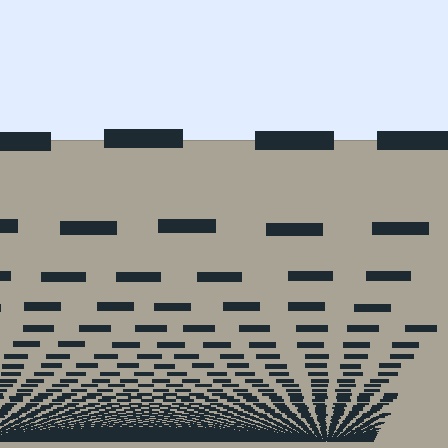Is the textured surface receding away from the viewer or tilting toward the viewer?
The surface appears to tilt toward the viewer. Texture elements get larger and sparser toward the top.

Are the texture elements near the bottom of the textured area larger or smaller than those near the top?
Smaller. The gradient is inverted — elements near the bottom are smaller and denser.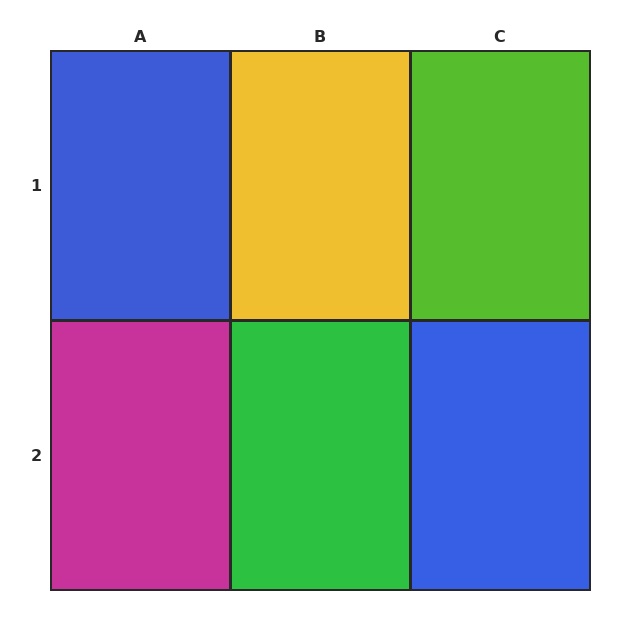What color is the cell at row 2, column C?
Blue.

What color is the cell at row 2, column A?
Magenta.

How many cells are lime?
1 cell is lime.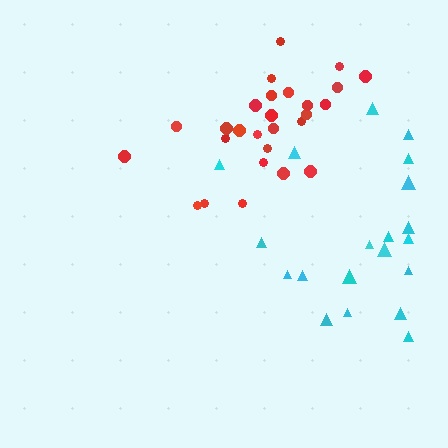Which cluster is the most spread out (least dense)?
Cyan.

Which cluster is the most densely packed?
Red.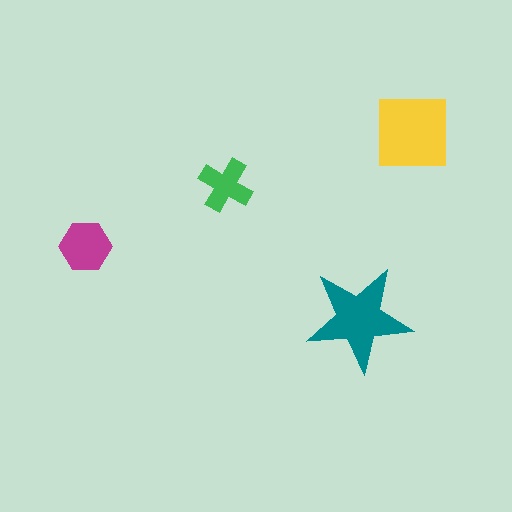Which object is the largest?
The yellow square.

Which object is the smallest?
The green cross.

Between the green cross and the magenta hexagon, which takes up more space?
The magenta hexagon.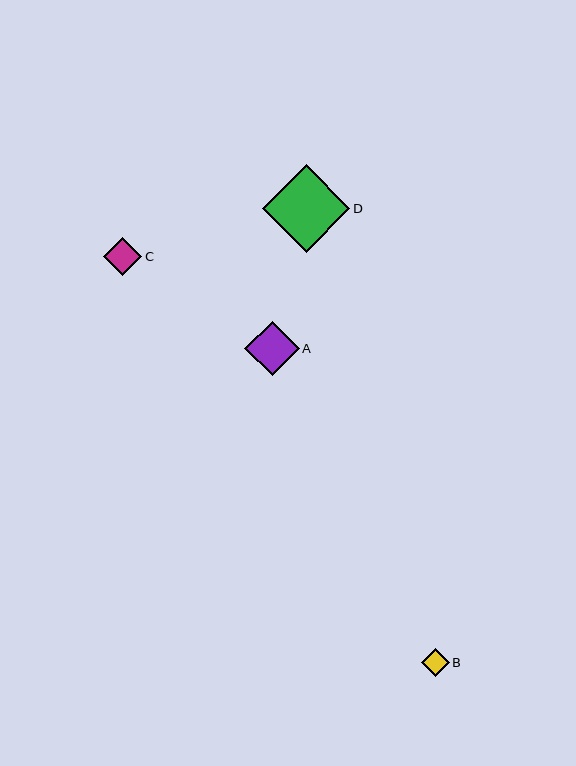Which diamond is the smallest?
Diamond B is the smallest with a size of approximately 28 pixels.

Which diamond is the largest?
Diamond D is the largest with a size of approximately 87 pixels.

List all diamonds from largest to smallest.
From largest to smallest: D, A, C, B.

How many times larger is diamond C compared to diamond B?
Diamond C is approximately 1.4 times the size of diamond B.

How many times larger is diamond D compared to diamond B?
Diamond D is approximately 3.1 times the size of diamond B.